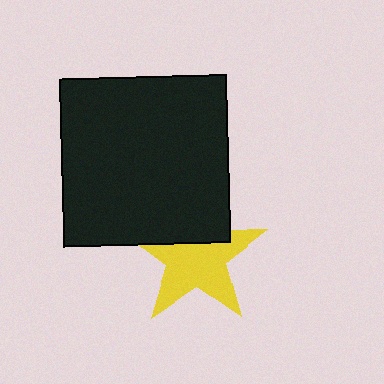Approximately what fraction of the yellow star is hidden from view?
Roughly 32% of the yellow star is hidden behind the black square.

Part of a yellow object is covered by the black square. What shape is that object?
It is a star.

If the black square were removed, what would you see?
You would see the complete yellow star.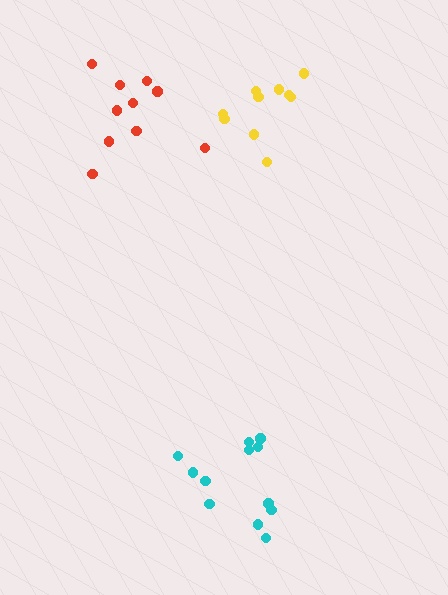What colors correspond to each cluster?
The clusters are colored: yellow, cyan, red.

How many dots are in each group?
Group 1: 10 dots, Group 2: 12 dots, Group 3: 10 dots (32 total).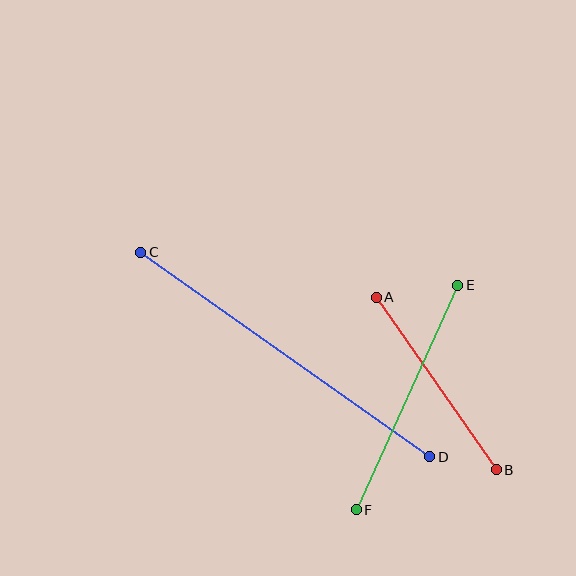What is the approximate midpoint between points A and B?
The midpoint is at approximately (436, 383) pixels.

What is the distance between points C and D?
The distance is approximately 354 pixels.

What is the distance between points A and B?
The distance is approximately 210 pixels.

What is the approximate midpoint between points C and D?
The midpoint is at approximately (285, 355) pixels.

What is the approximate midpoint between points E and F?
The midpoint is at approximately (407, 398) pixels.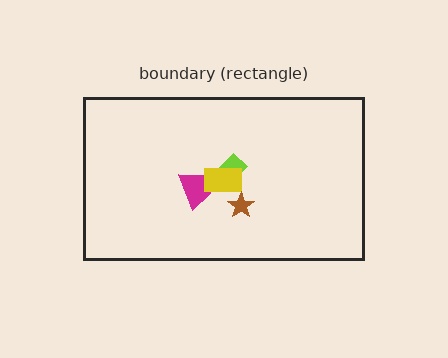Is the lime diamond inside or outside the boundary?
Inside.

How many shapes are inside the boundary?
4 inside, 0 outside.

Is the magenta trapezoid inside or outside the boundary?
Inside.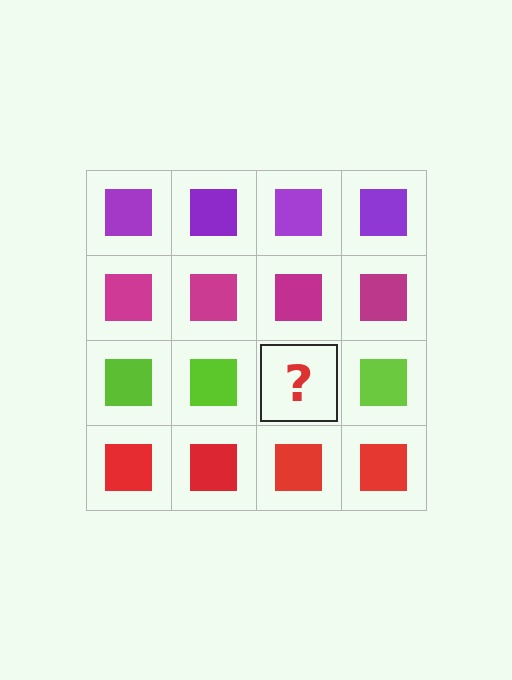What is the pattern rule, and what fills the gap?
The rule is that each row has a consistent color. The gap should be filled with a lime square.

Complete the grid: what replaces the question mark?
The question mark should be replaced with a lime square.